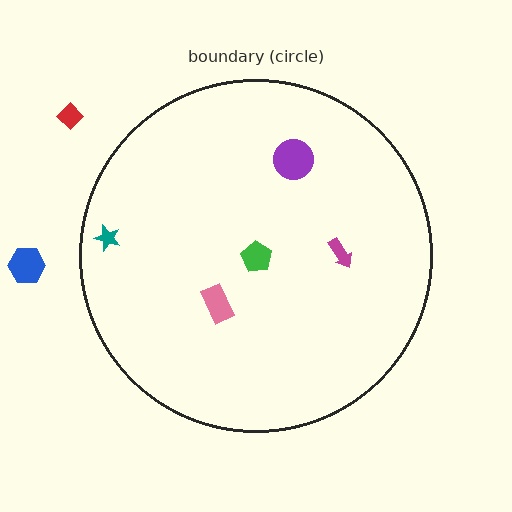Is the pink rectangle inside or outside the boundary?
Inside.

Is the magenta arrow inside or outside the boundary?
Inside.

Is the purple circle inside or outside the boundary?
Inside.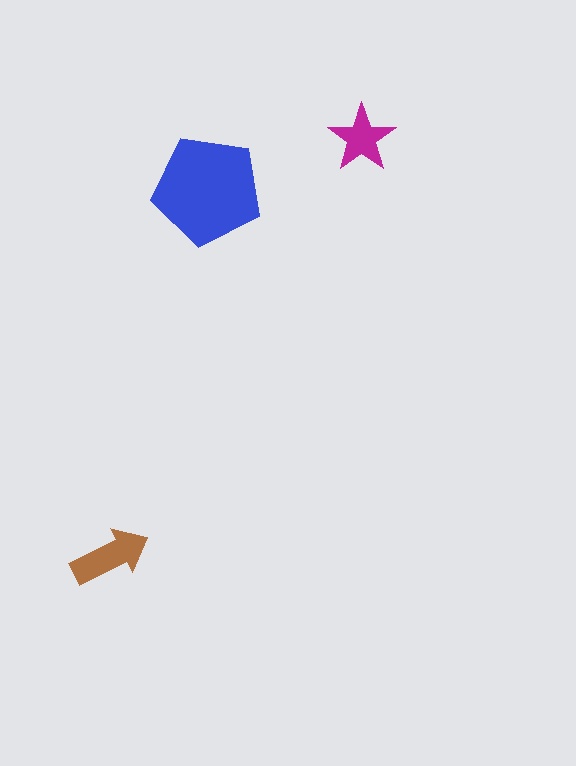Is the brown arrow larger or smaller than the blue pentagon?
Smaller.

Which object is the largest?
The blue pentagon.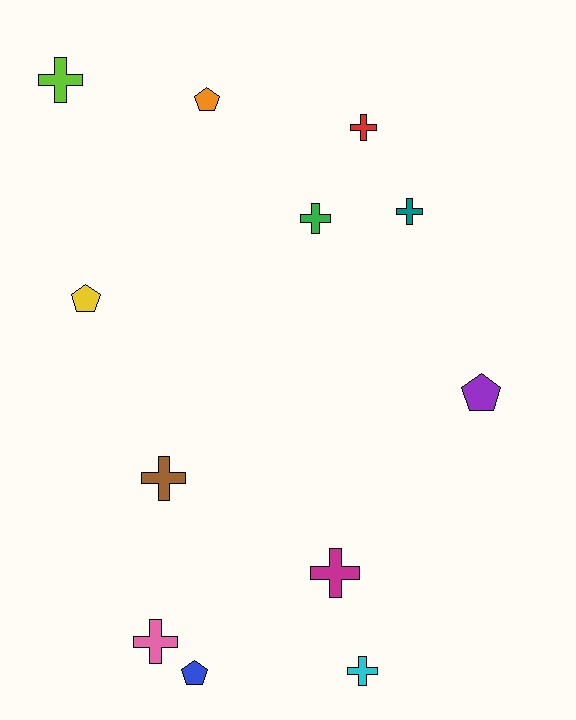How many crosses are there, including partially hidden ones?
There are 8 crosses.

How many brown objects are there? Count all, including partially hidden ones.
There is 1 brown object.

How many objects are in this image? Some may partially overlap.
There are 12 objects.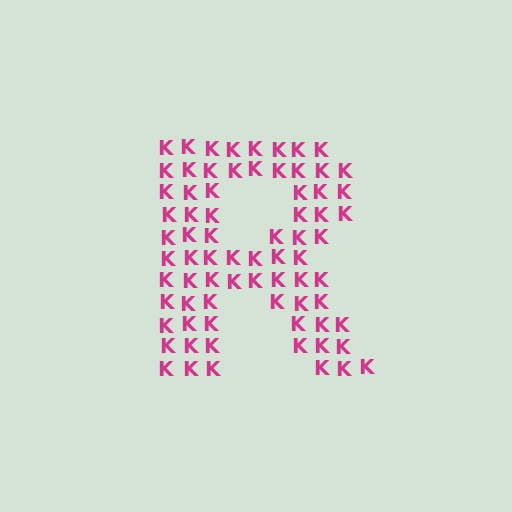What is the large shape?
The large shape is the letter R.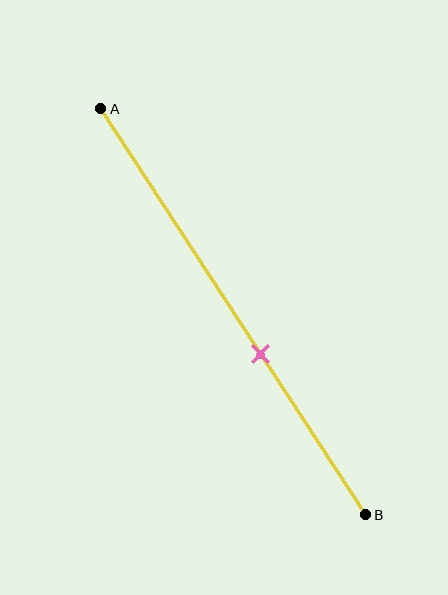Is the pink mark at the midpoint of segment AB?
No, the mark is at about 60% from A, not at the 50% midpoint.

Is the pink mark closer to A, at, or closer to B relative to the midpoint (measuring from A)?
The pink mark is closer to point B than the midpoint of segment AB.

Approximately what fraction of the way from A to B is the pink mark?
The pink mark is approximately 60% of the way from A to B.